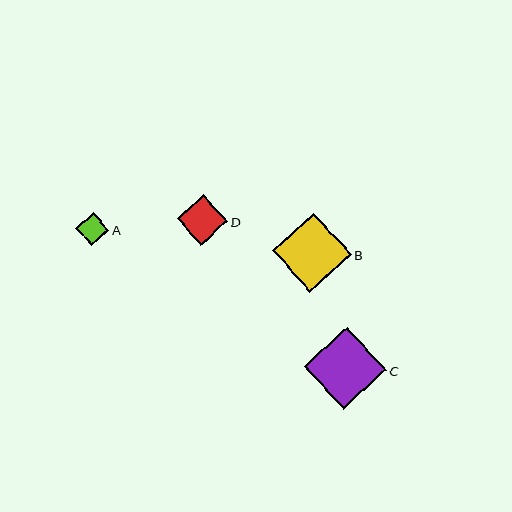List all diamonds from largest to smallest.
From largest to smallest: C, B, D, A.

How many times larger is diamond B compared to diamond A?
Diamond B is approximately 2.4 times the size of diamond A.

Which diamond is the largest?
Diamond C is the largest with a size of approximately 82 pixels.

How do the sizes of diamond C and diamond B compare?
Diamond C and diamond B are approximately the same size.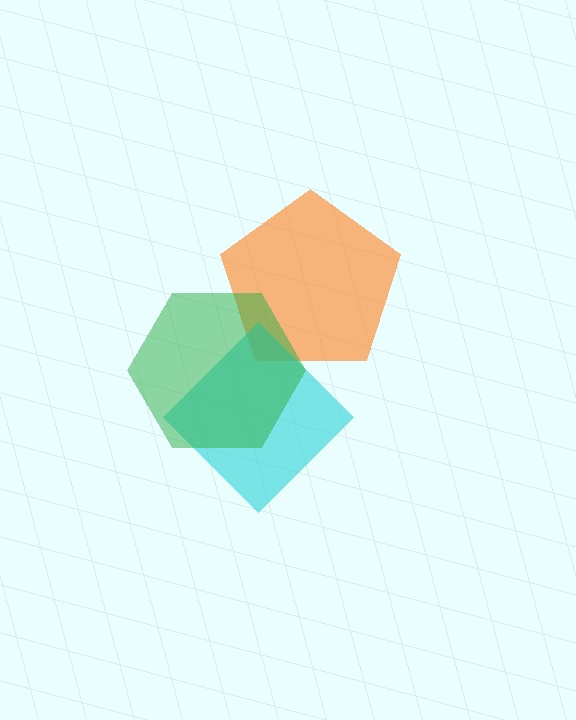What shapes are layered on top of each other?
The layered shapes are: an orange pentagon, a cyan diamond, a green hexagon.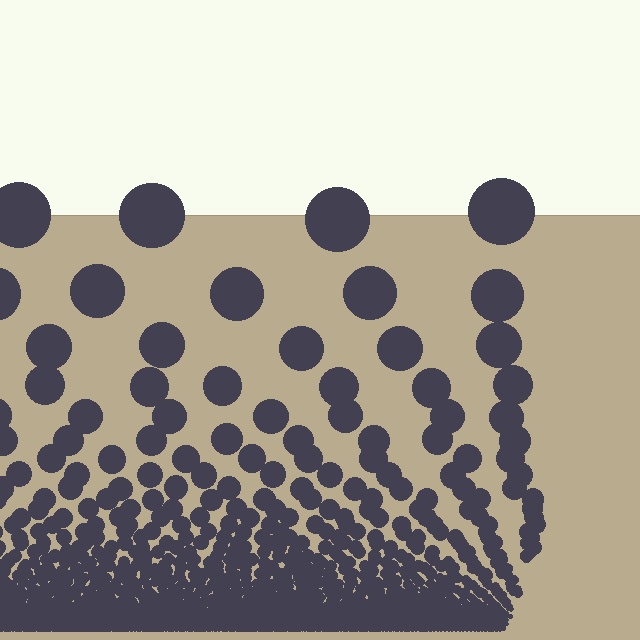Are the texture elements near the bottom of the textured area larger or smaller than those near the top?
Smaller. The gradient is inverted — elements near the bottom are smaller and denser.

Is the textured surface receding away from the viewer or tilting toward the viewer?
The surface appears to tilt toward the viewer. Texture elements get larger and sparser toward the top.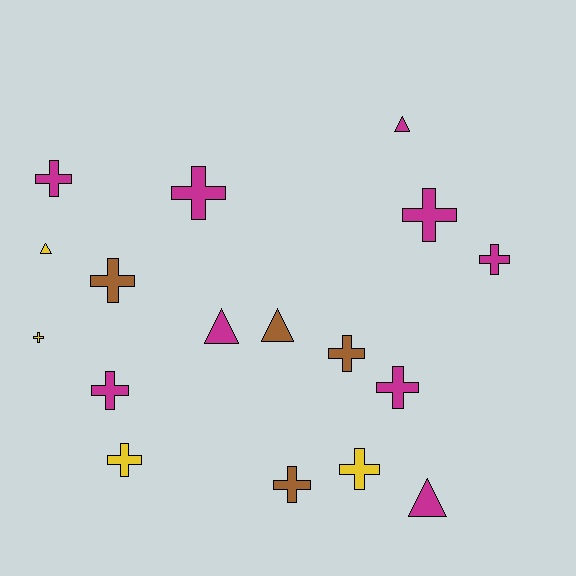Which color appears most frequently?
Magenta, with 9 objects.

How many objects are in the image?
There are 17 objects.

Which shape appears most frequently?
Cross, with 12 objects.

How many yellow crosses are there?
There are 3 yellow crosses.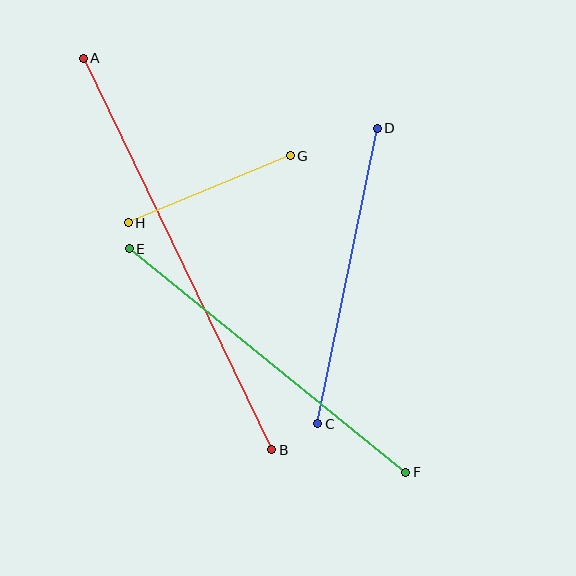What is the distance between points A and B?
The distance is approximately 435 pixels.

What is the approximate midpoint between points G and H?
The midpoint is at approximately (209, 189) pixels.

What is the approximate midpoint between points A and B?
The midpoint is at approximately (177, 254) pixels.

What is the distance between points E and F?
The distance is approximately 355 pixels.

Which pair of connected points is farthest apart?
Points A and B are farthest apart.